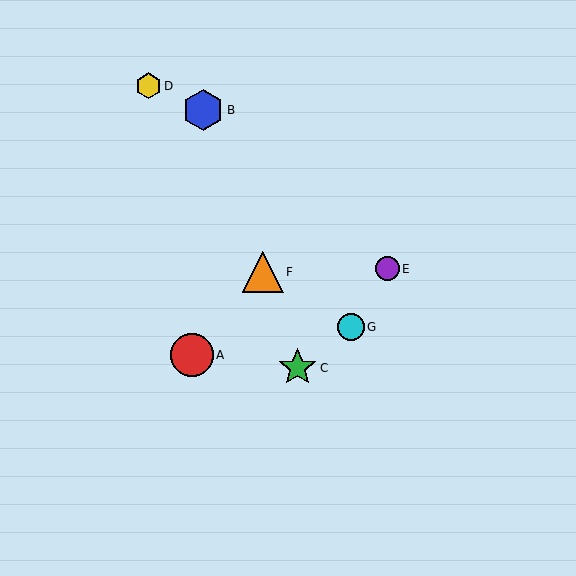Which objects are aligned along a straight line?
Objects B, C, F are aligned along a straight line.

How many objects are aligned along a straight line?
3 objects (B, C, F) are aligned along a straight line.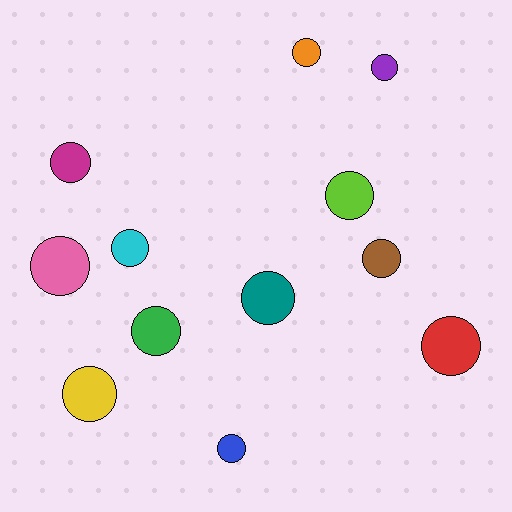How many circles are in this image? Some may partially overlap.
There are 12 circles.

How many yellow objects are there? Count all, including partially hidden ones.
There is 1 yellow object.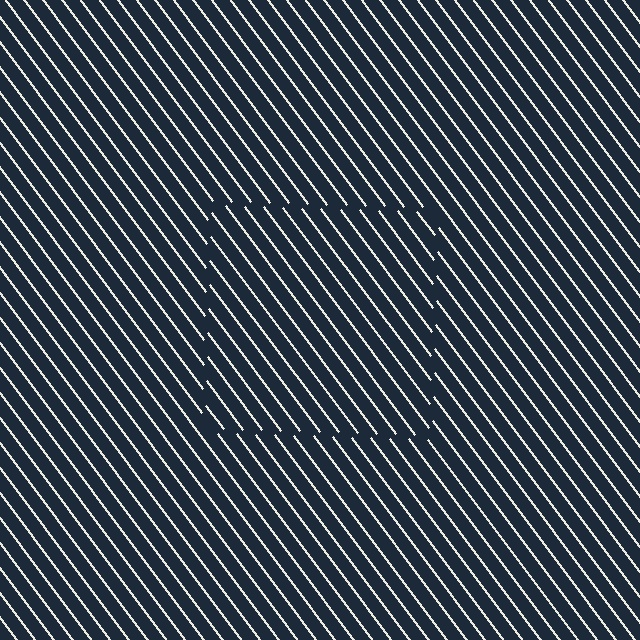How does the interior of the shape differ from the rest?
The interior of the shape contains the same grating, shifted by half a period — the contour is defined by the phase discontinuity where line-ends from the inner and outer gratings abut.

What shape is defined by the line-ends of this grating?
An illusory square. The interior of the shape contains the same grating, shifted by half a period — the contour is defined by the phase discontinuity where line-ends from the inner and outer gratings abut.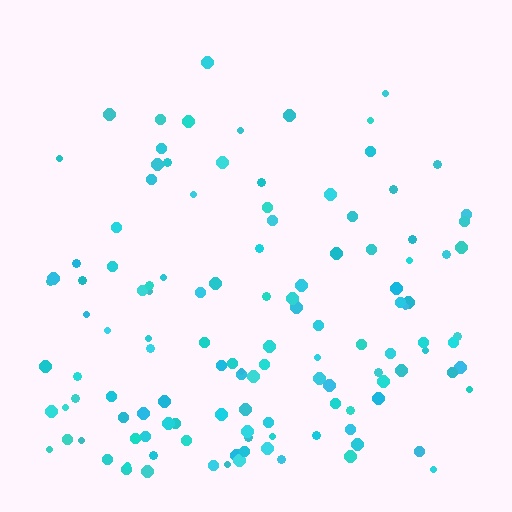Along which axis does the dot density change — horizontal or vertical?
Vertical.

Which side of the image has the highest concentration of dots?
The bottom.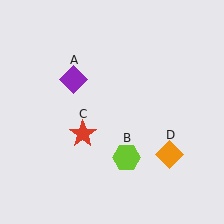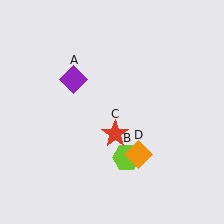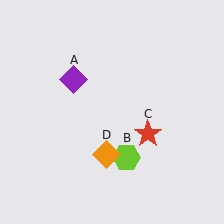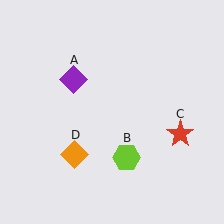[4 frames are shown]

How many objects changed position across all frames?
2 objects changed position: red star (object C), orange diamond (object D).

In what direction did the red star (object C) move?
The red star (object C) moved right.